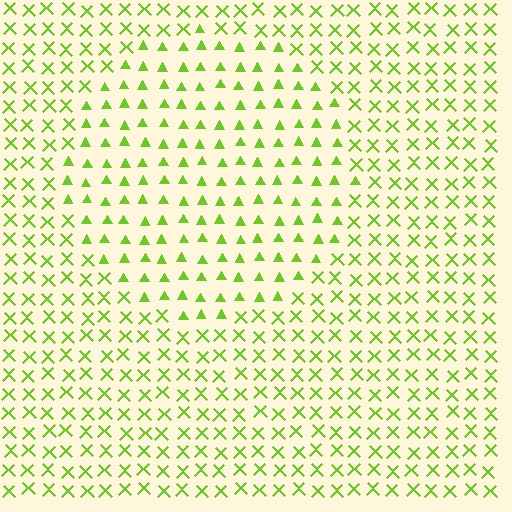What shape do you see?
I see a circle.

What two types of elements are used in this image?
The image uses triangles inside the circle region and X marks outside it.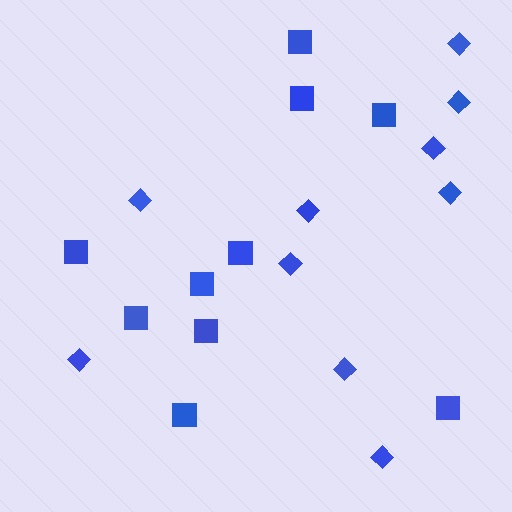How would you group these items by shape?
There are 2 groups: one group of diamonds (10) and one group of squares (10).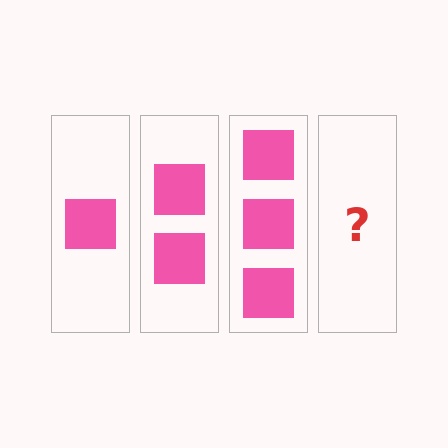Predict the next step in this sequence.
The next step is 4 squares.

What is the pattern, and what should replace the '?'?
The pattern is that each step adds one more square. The '?' should be 4 squares.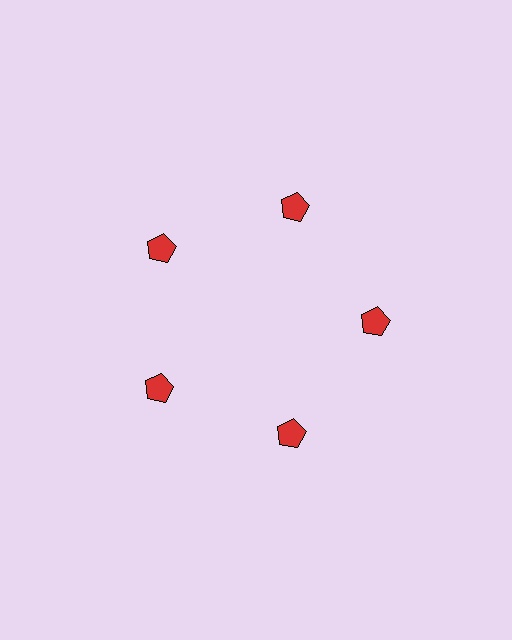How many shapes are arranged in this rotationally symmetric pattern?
There are 5 shapes, arranged in 5 groups of 1.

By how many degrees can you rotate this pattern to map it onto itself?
The pattern maps onto itself every 72 degrees of rotation.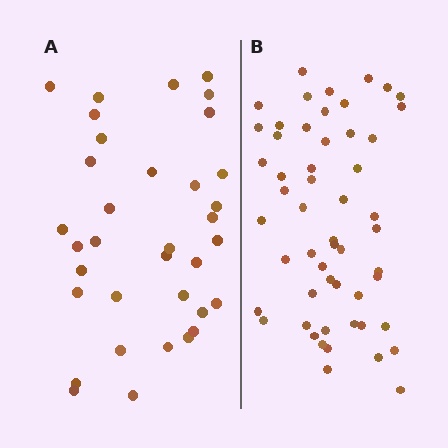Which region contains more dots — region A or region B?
Region B (the right region) has more dots.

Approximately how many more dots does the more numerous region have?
Region B has approximately 20 more dots than region A.